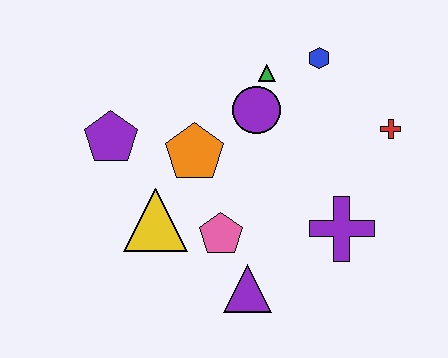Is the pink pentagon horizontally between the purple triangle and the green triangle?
No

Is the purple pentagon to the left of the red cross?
Yes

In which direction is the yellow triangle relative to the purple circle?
The yellow triangle is below the purple circle.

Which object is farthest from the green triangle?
The purple triangle is farthest from the green triangle.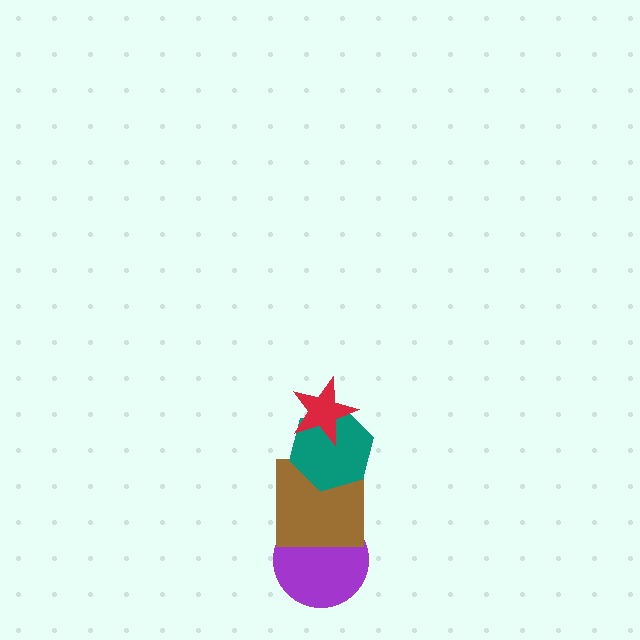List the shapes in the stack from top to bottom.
From top to bottom: the red star, the teal hexagon, the brown square, the purple circle.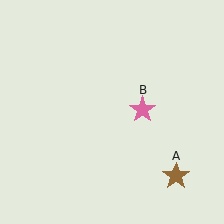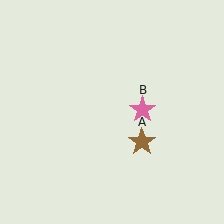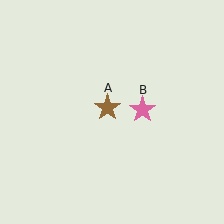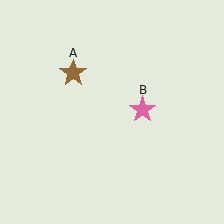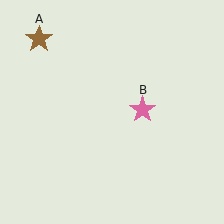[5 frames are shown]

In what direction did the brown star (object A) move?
The brown star (object A) moved up and to the left.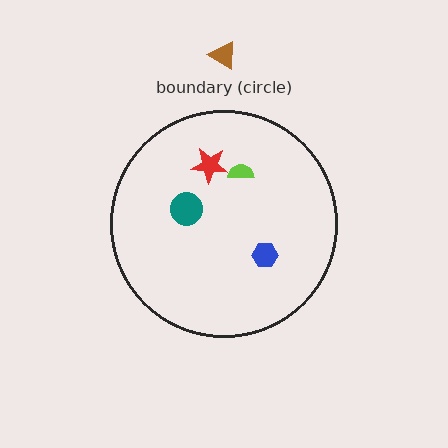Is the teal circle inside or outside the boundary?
Inside.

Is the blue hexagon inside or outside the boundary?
Inside.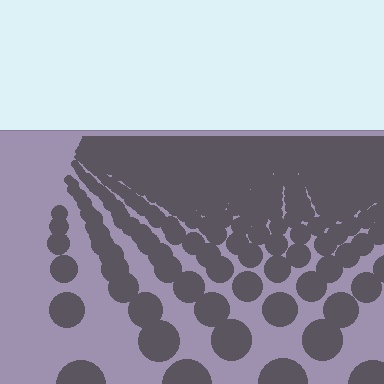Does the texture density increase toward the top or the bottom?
Density increases toward the top.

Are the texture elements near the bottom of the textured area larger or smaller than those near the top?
Larger. Near the bottom, elements are closer to the viewer and appear at a bigger on-screen size.